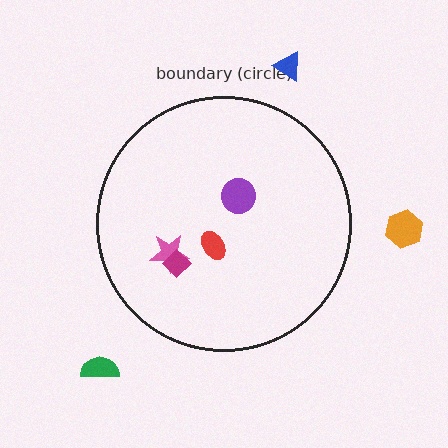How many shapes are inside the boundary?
4 inside, 3 outside.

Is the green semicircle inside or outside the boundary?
Outside.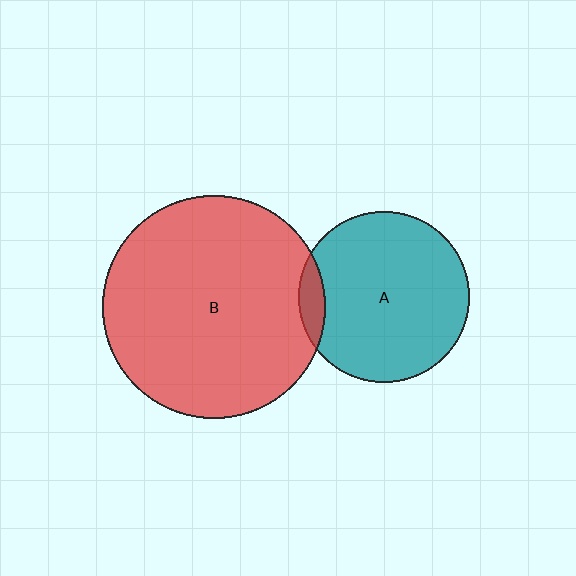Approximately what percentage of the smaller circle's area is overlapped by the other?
Approximately 10%.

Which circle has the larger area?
Circle B (red).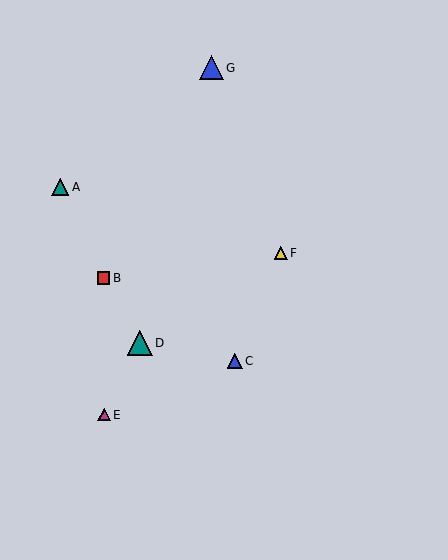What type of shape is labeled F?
Shape F is a yellow triangle.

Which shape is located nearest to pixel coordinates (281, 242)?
The yellow triangle (labeled F) at (281, 253) is nearest to that location.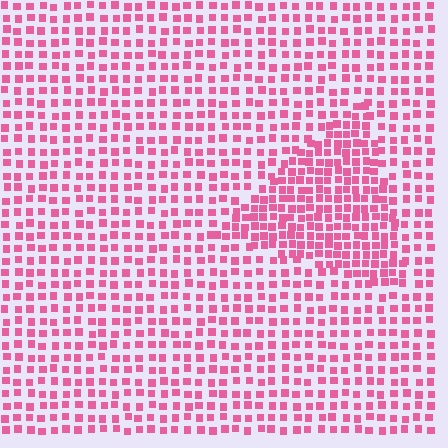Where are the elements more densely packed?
The elements are more densely packed inside the triangle boundary.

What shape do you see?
I see a triangle.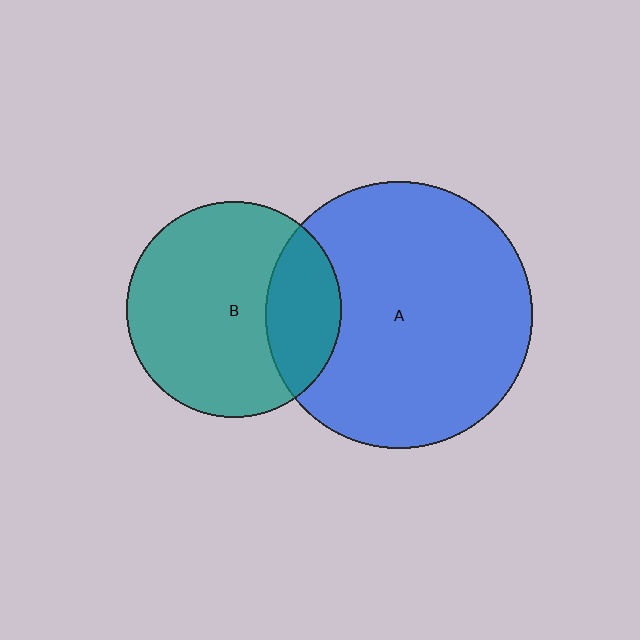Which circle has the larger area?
Circle A (blue).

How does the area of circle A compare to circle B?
Approximately 1.5 times.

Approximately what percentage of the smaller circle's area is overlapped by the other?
Approximately 25%.